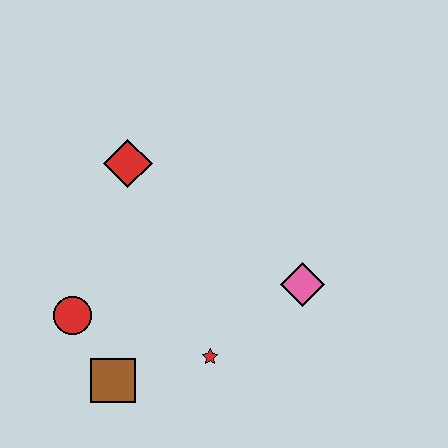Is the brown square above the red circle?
No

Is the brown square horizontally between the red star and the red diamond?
No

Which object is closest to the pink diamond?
The red star is closest to the pink diamond.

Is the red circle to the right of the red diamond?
No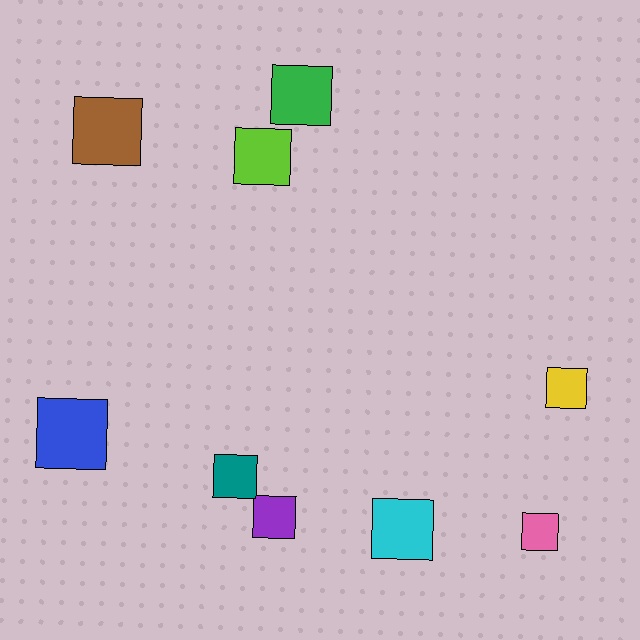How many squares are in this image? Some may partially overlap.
There are 9 squares.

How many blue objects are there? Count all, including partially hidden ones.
There is 1 blue object.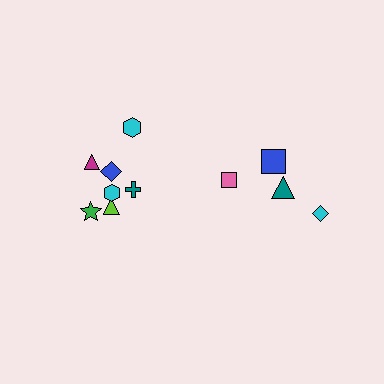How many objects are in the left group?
There are 7 objects.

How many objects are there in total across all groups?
There are 11 objects.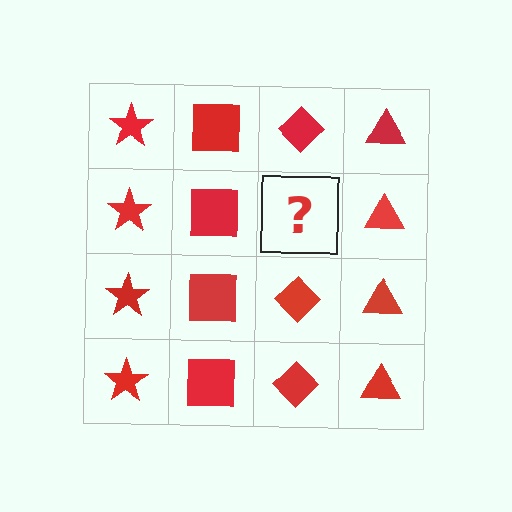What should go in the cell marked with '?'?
The missing cell should contain a red diamond.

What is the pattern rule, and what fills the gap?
The rule is that each column has a consistent shape. The gap should be filled with a red diamond.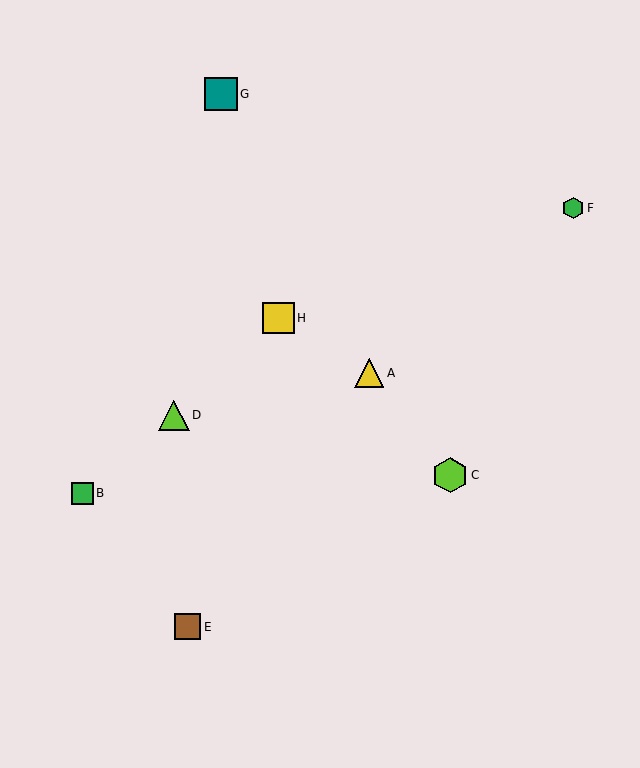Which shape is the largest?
The lime hexagon (labeled C) is the largest.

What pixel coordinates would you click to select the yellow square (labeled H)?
Click at (278, 318) to select the yellow square H.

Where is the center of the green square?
The center of the green square is at (82, 493).